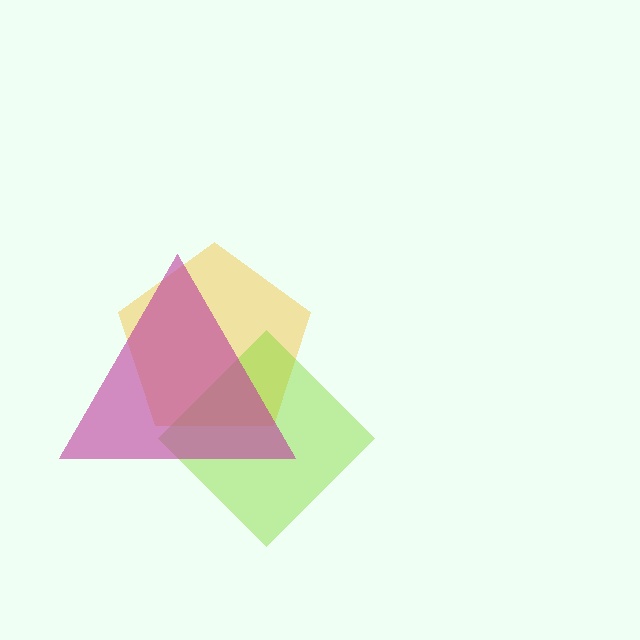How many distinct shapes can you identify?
There are 3 distinct shapes: a yellow pentagon, a lime diamond, a magenta triangle.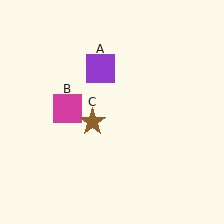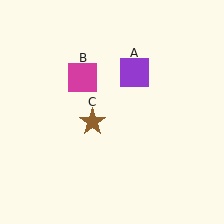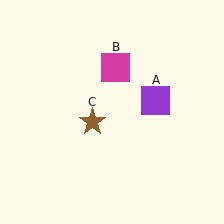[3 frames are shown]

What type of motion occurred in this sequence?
The purple square (object A), magenta square (object B) rotated clockwise around the center of the scene.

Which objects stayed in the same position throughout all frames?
Brown star (object C) remained stationary.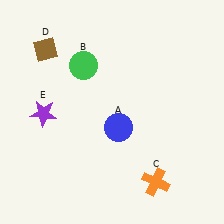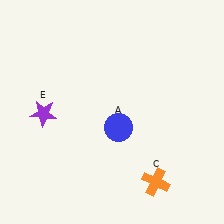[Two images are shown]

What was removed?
The brown diamond (D), the green circle (B) were removed in Image 2.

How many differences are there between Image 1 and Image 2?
There are 2 differences between the two images.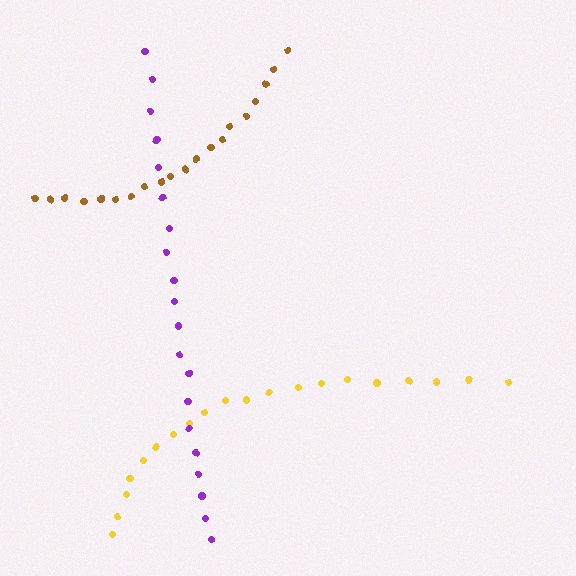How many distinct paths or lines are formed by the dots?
There are 3 distinct paths.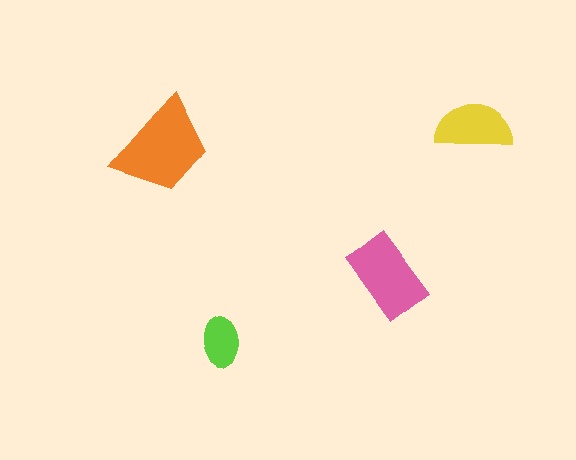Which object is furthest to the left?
The orange trapezoid is leftmost.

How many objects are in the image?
There are 4 objects in the image.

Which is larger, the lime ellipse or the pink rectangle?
The pink rectangle.